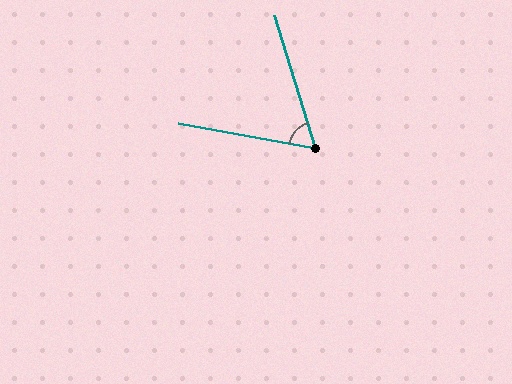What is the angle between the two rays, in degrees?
Approximately 62 degrees.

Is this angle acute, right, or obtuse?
It is acute.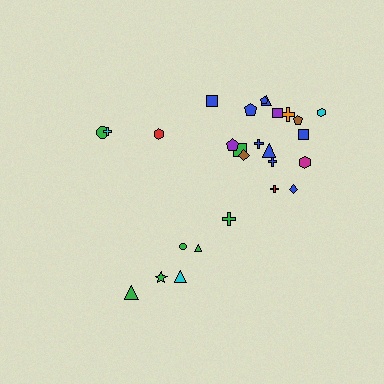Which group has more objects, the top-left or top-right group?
The top-right group.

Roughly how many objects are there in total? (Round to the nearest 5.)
Roughly 25 objects in total.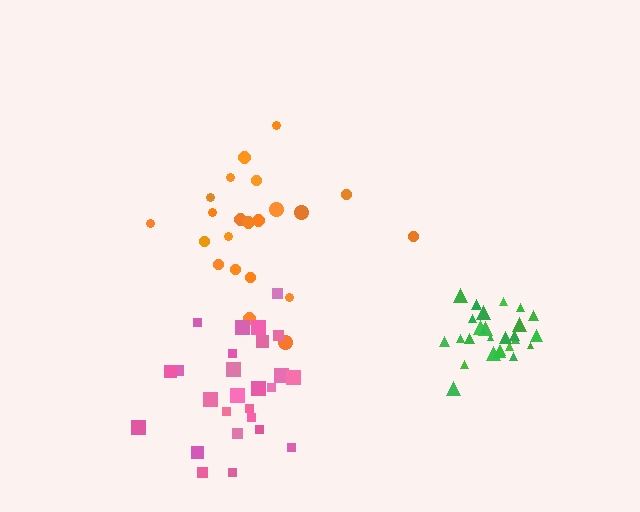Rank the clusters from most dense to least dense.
green, pink, orange.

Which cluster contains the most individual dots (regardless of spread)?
Green (27).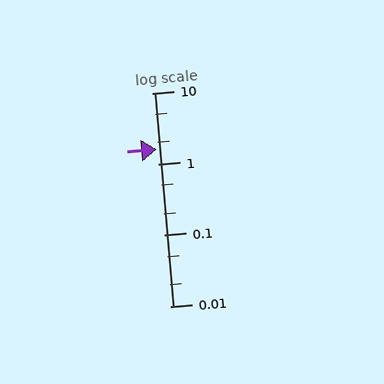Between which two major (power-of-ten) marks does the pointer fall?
The pointer is between 1 and 10.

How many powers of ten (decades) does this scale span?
The scale spans 3 decades, from 0.01 to 10.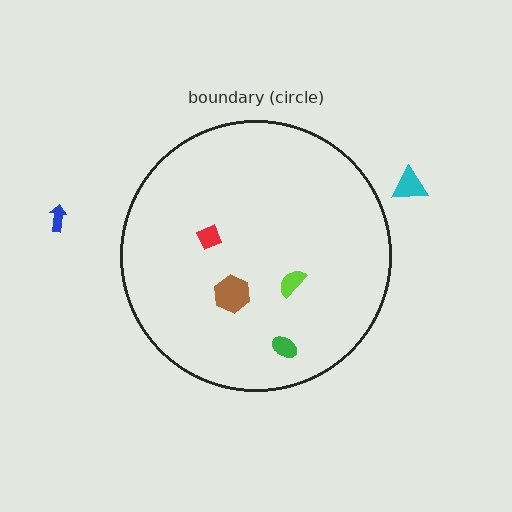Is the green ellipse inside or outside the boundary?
Inside.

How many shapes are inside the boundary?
4 inside, 2 outside.